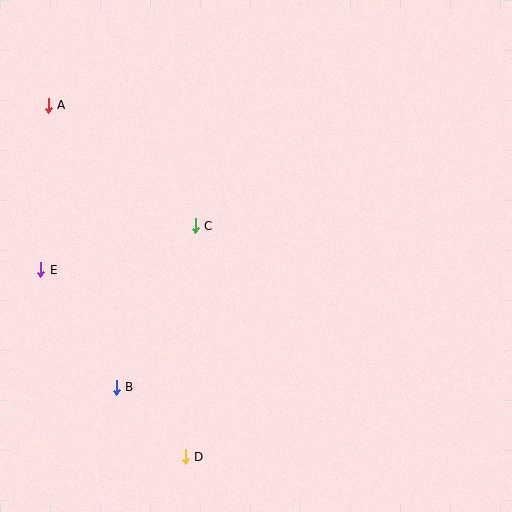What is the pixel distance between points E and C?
The distance between E and C is 161 pixels.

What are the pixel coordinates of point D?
Point D is at (185, 457).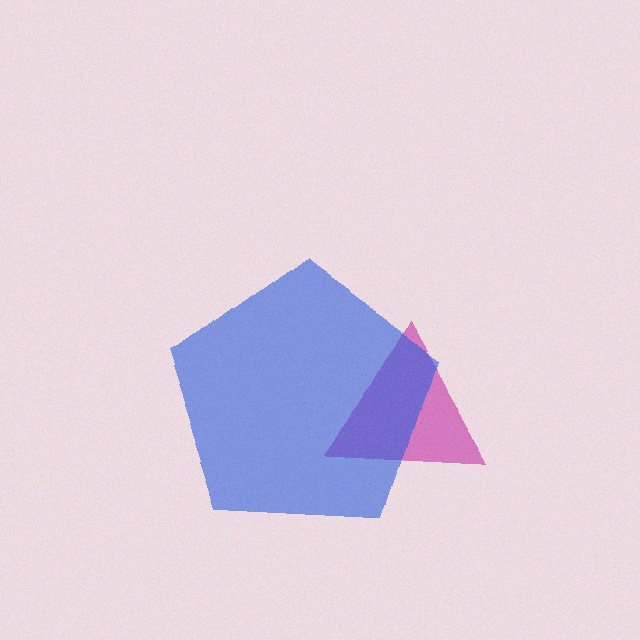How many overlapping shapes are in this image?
There are 2 overlapping shapes in the image.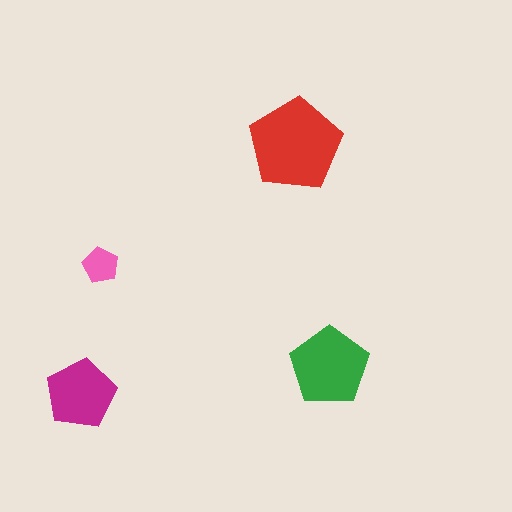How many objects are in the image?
There are 4 objects in the image.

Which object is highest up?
The red pentagon is topmost.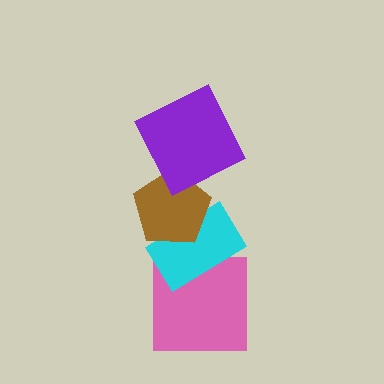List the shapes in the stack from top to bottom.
From top to bottom: the purple square, the brown pentagon, the cyan rectangle, the pink square.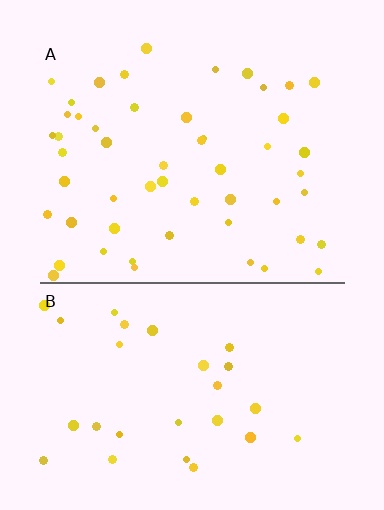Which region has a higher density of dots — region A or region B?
A (the top).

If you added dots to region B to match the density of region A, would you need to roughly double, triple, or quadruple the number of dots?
Approximately double.